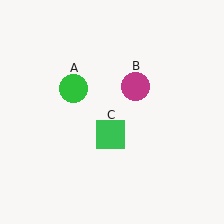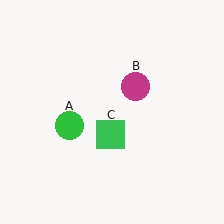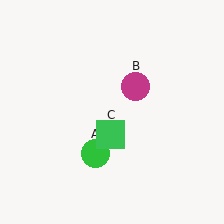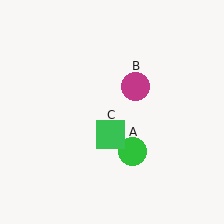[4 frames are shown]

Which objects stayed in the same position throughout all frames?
Magenta circle (object B) and green square (object C) remained stationary.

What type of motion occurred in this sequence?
The green circle (object A) rotated counterclockwise around the center of the scene.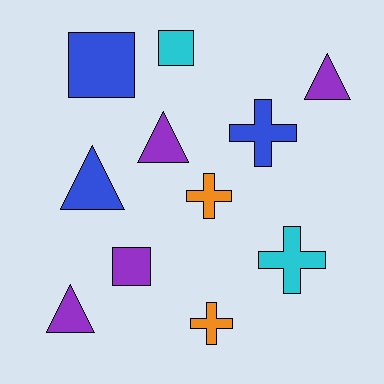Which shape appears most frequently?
Triangle, with 4 objects.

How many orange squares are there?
There are no orange squares.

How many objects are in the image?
There are 11 objects.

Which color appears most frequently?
Purple, with 4 objects.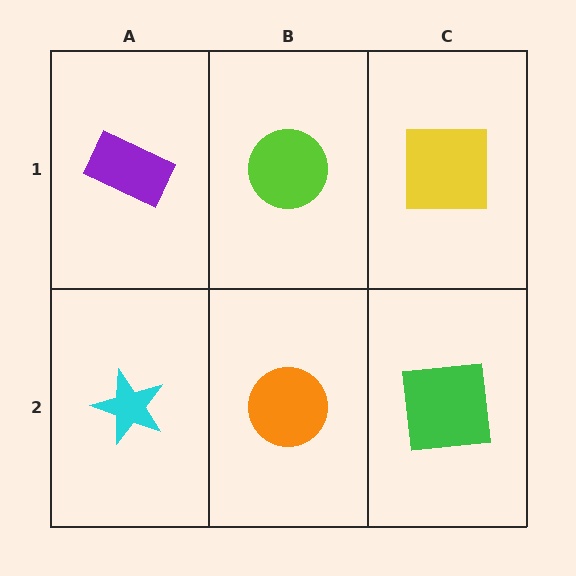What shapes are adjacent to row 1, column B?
An orange circle (row 2, column B), a purple rectangle (row 1, column A), a yellow square (row 1, column C).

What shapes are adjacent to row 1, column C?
A green square (row 2, column C), a lime circle (row 1, column B).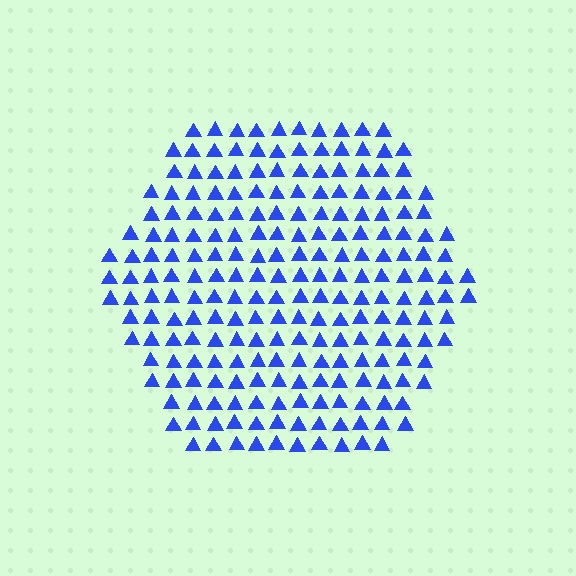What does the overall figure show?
The overall figure shows a hexagon.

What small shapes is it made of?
It is made of small triangles.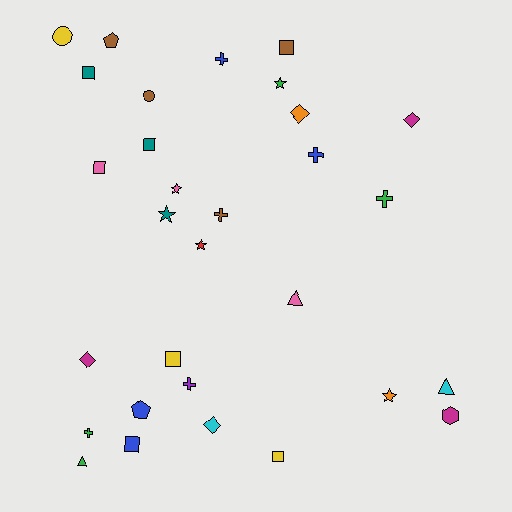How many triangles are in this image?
There are 3 triangles.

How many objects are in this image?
There are 30 objects.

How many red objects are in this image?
There is 1 red object.